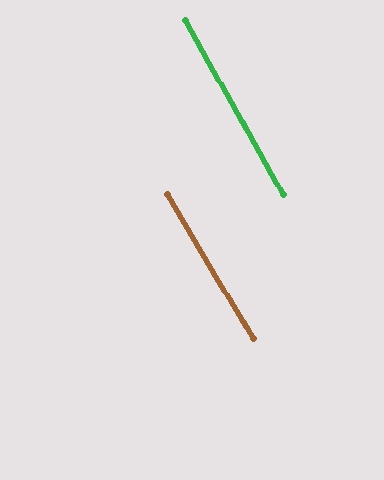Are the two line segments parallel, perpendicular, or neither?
Parallel — their directions differ by only 1.5°.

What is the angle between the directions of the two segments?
Approximately 1 degree.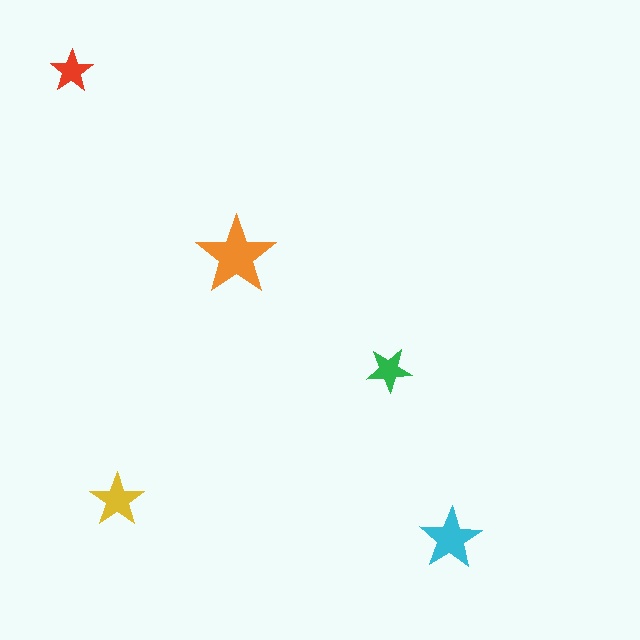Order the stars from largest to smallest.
the orange one, the cyan one, the yellow one, the green one, the red one.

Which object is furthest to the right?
The cyan star is rightmost.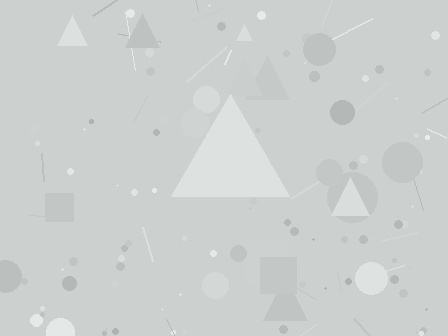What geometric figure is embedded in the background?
A triangle is embedded in the background.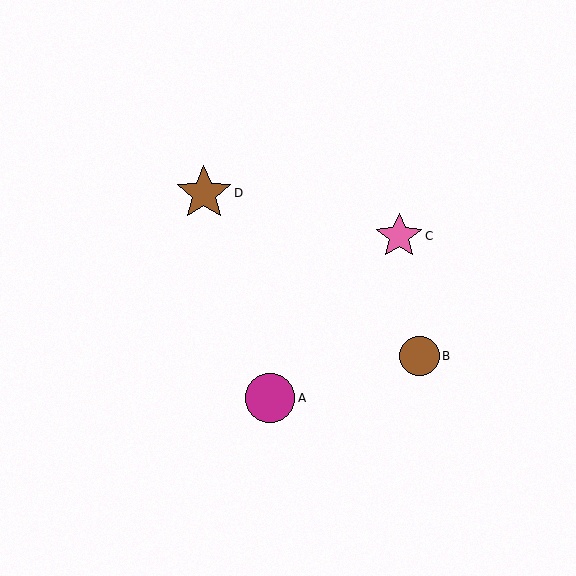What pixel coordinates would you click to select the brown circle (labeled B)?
Click at (419, 356) to select the brown circle B.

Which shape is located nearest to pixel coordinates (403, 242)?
The pink star (labeled C) at (399, 236) is nearest to that location.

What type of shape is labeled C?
Shape C is a pink star.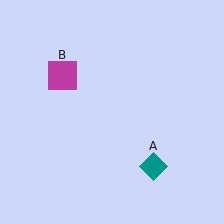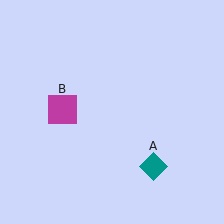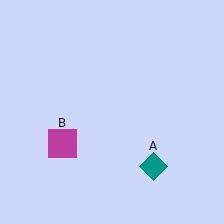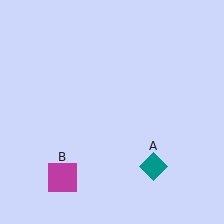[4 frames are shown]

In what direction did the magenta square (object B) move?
The magenta square (object B) moved down.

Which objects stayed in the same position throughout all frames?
Teal diamond (object A) remained stationary.